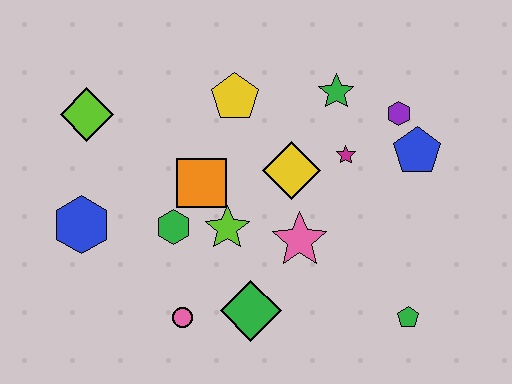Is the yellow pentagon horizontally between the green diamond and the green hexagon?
Yes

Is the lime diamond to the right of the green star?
No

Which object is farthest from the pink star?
The lime diamond is farthest from the pink star.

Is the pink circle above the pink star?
No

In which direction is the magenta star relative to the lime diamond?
The magenta star is to the right of the lime diamond.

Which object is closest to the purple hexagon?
The blue pentagon is closest to the purple hexagon.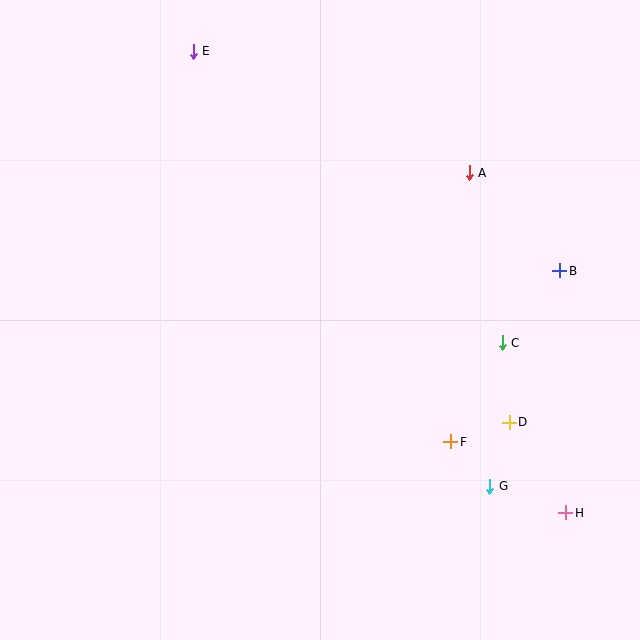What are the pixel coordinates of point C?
Point C is at (502, 343).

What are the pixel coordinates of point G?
Point G is at (490, 486).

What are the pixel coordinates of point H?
Point H is at (566, 513).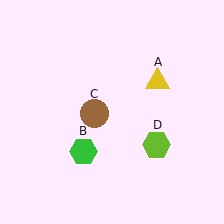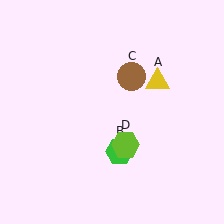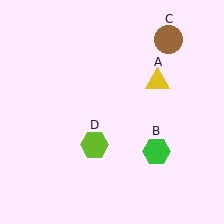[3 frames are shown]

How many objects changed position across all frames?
3 objects changed position: green hexagon (object B), brown circle (object C), lime hexagon (object D).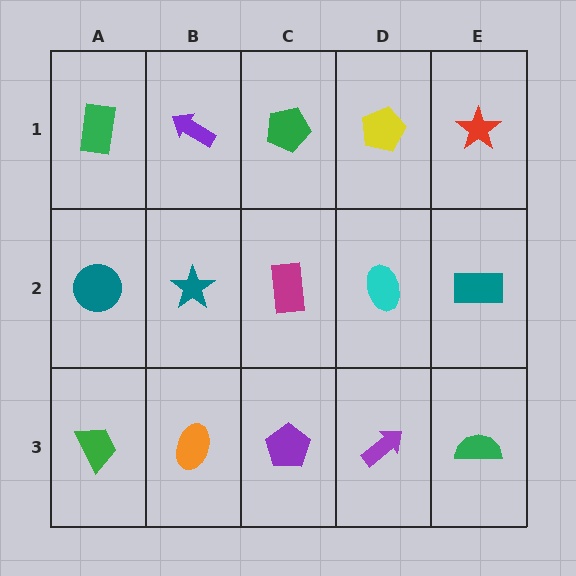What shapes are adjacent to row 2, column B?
A purple arrow (row 1, column B), an orange ellipse (row 3, column B), a teal circle (row 2, column A), a magenta rectangle (row 2, column C).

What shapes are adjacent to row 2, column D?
A yellow pentagon (row 1, column D), a purple arrow (row 3, column D), a magenta rectangle (row 2, column C), a teal rectangle (row 2, column E).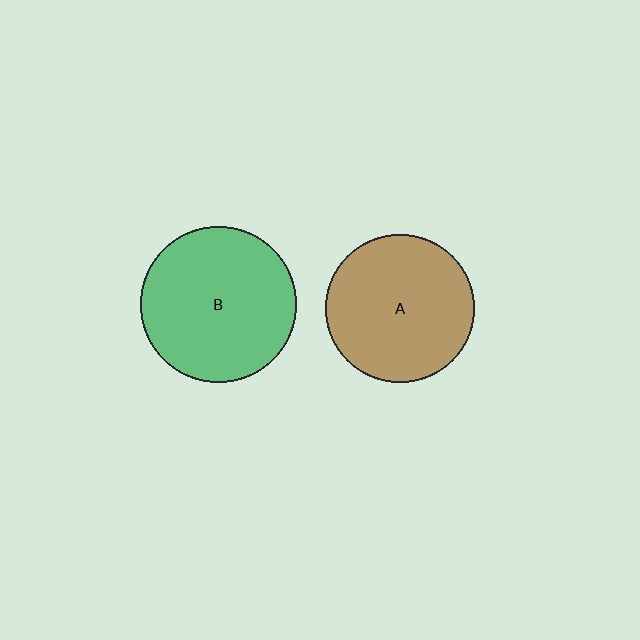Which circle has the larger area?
Circle B (green).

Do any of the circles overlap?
No, none of the circles overlap.